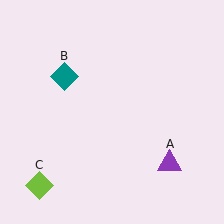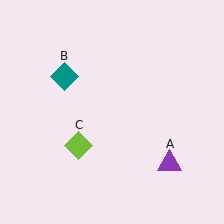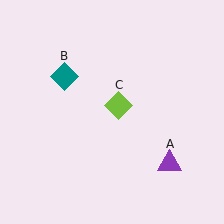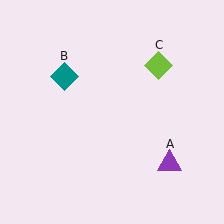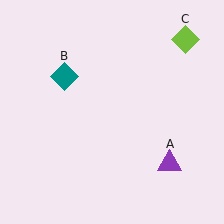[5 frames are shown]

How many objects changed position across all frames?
1 object changed position: lime diamond (object C).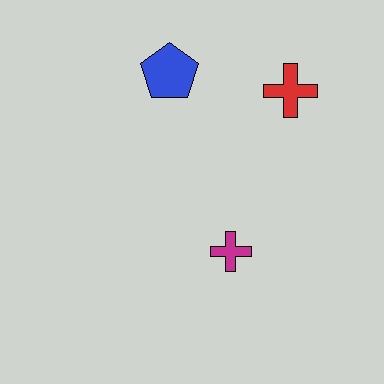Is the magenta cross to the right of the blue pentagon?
Yes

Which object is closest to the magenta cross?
The red cross is closest to the magenta cross.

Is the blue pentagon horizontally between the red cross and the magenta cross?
No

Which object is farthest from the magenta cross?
The blue pentagon is farthest from the magenta cross.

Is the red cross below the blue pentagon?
Yes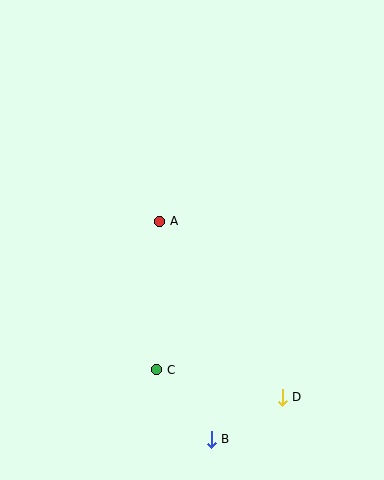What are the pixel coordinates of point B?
Point B is at (211, 439).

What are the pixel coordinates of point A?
Point A is at (160, 221).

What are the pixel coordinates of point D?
Point D is at (282, 397).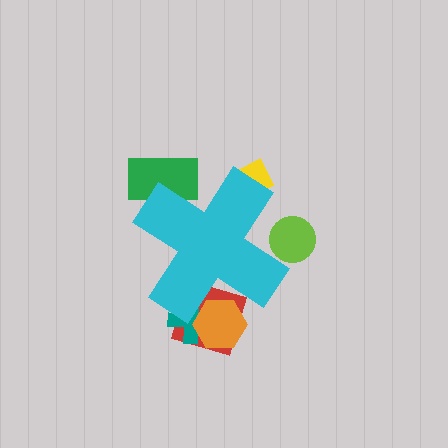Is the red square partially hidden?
Yes, the red square is partially hidden behind the cyan cross.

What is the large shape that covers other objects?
A cyan cross.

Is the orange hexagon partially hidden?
Yes, the orange hexagon is partially hidden behind the cyan cross.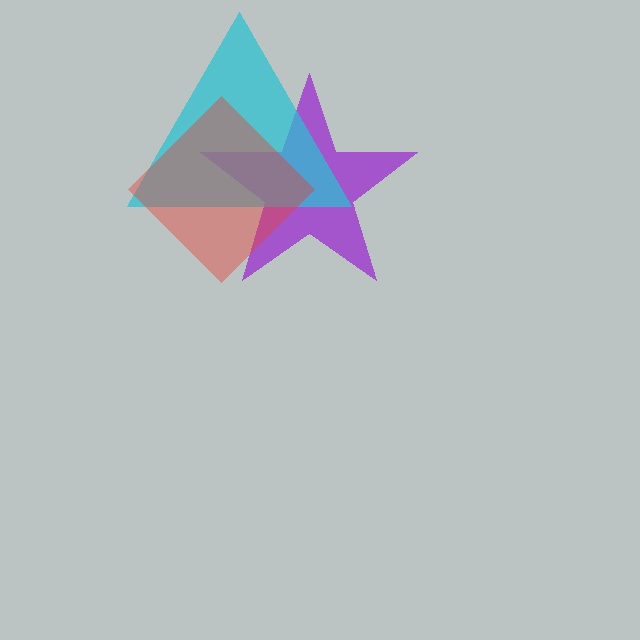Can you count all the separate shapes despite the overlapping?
Yes, there are 3 separate shapes.